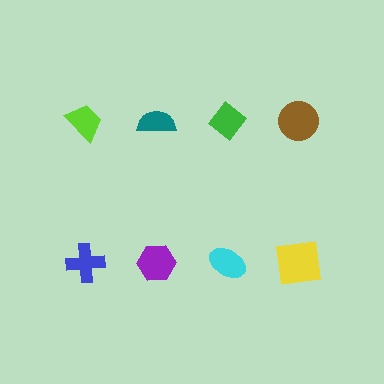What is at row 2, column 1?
A blue cross.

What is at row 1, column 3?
A green diamond.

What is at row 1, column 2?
A teal semicircle.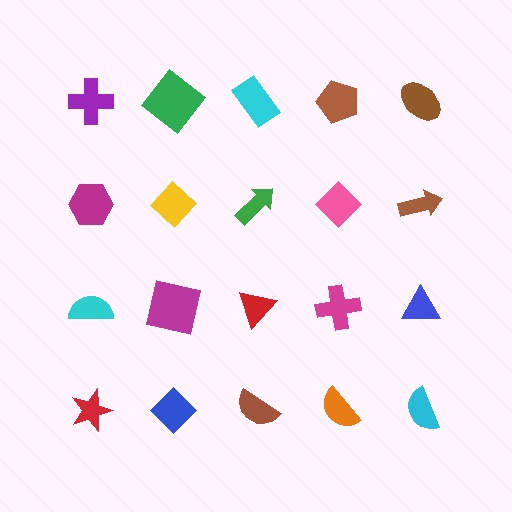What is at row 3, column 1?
A cyan semicircle.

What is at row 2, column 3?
A green arrow.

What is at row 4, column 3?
A brown semicircle.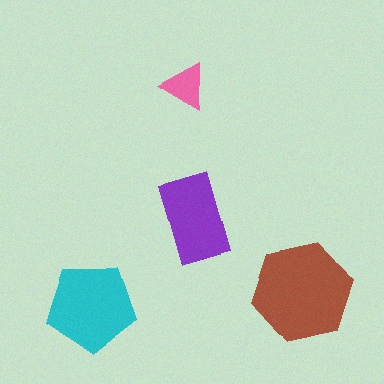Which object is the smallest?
The pink triangle.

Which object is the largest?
The brown hexagon.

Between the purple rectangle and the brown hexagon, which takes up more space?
The brown hexagon.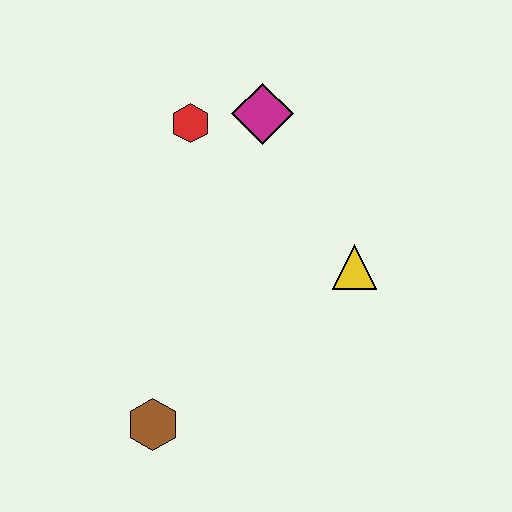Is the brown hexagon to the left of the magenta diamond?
Yes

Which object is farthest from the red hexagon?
The brown hexagon is farthest from the red hexagon.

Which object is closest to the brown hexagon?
The yellow triangle is closest to the brown hexagon.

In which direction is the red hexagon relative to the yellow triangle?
The red hexagon is to the left of the yellow triangle.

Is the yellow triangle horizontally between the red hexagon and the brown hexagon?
No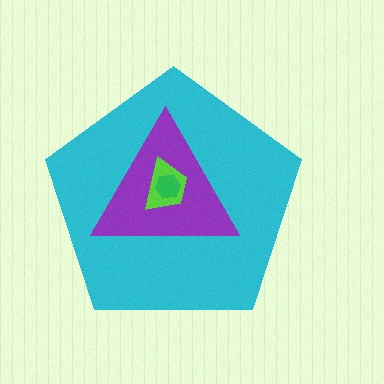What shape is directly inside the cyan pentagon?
The purple triangle.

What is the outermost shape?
The cyan pentagon.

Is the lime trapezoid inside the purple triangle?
Yes.